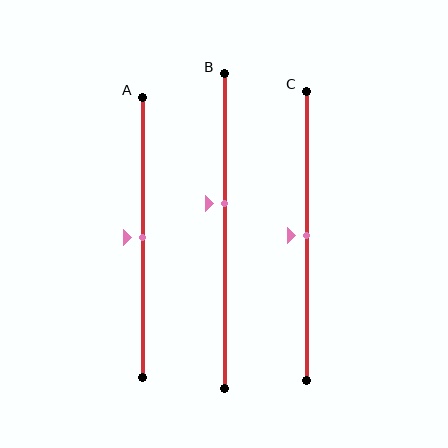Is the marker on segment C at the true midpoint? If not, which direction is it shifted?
Yes, the marker on segment C is at the true midpoint.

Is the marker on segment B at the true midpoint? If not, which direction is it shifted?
No, the marker on segment B is shifted upward by about 9% of the segment length.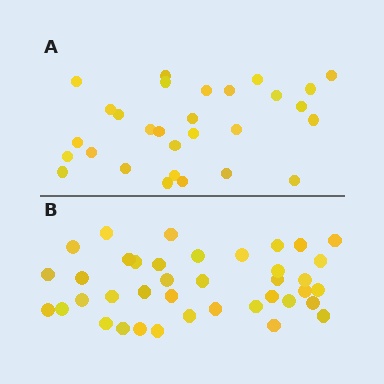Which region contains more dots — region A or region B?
Region B (the bottom region) has more dots.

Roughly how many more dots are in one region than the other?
Region B has roughly 10 or so more dots than region A.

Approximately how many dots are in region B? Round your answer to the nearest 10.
About 40 dots. (The exact count is 39, which rounds to 40.)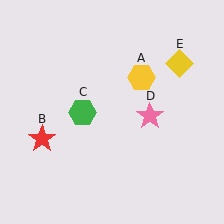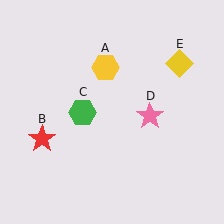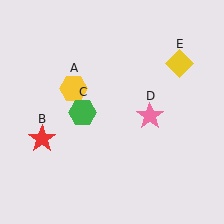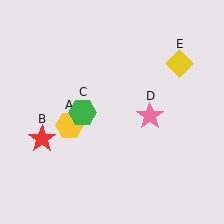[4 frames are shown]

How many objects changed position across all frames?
1 object changed position: yellow hexagon (object A).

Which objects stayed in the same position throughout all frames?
Red star (object B) and green hexagon (object C) and pink star (object D) and yellow diamond (object E) remained stationary.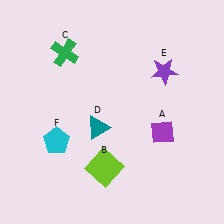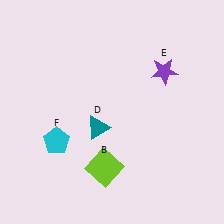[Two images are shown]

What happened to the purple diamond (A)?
The purple diamond (A) was removed in Image 2. It was in the bottom-right area of Image 1.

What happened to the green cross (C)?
The green cross (C) was removed in Image 2. It was in the top-left area of Image 1.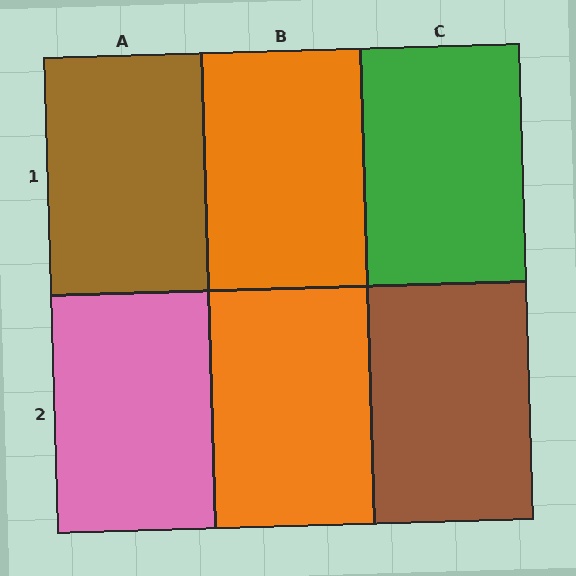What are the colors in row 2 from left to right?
Pink, orange, brown.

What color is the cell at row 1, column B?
Orange.